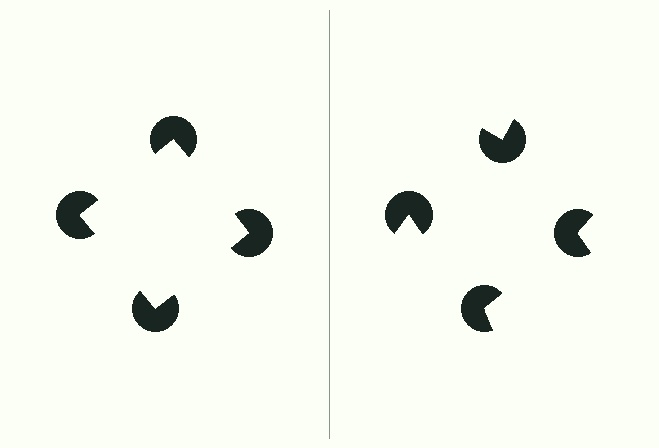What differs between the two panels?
The pac-man discs are positioned identically on both sides; only the wedge orientations differ. On the left they align to a square; on the right they are misaligned.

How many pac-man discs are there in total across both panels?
8 — 4 on each side.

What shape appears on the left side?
An illusory square.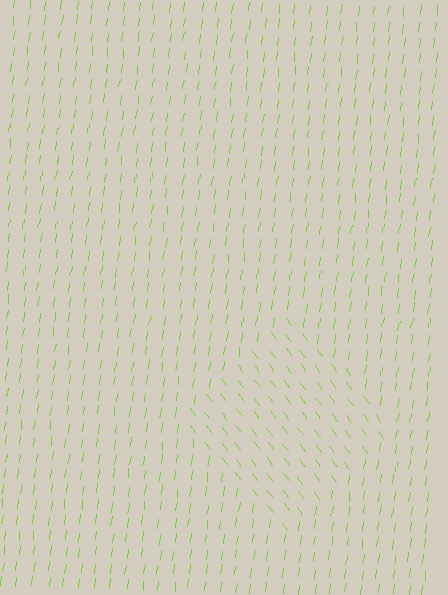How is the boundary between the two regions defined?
The boundary is defined purely by a change in line orientation (approximately 45 degrees difference). All lines are the same color and thickness.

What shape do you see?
I see a diamond.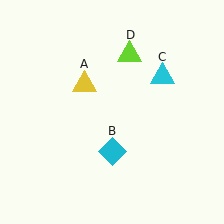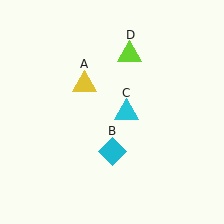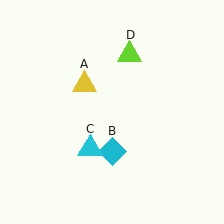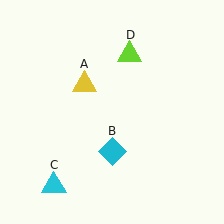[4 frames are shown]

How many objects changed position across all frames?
1 object changed position: cyan triangle (object C).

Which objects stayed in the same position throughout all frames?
Yellow triangle (object A) and cyan diamond (object B) and lime triangle (object D) remained stationary.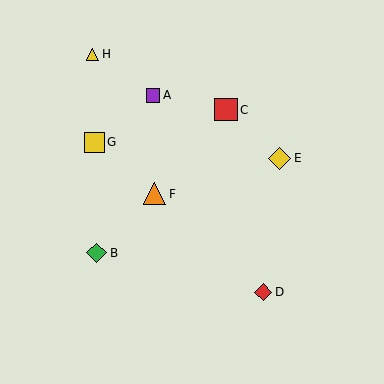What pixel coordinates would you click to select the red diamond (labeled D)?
Click at (263, 292) to select the red diamond D.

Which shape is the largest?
The red square (labeled C) is the largest.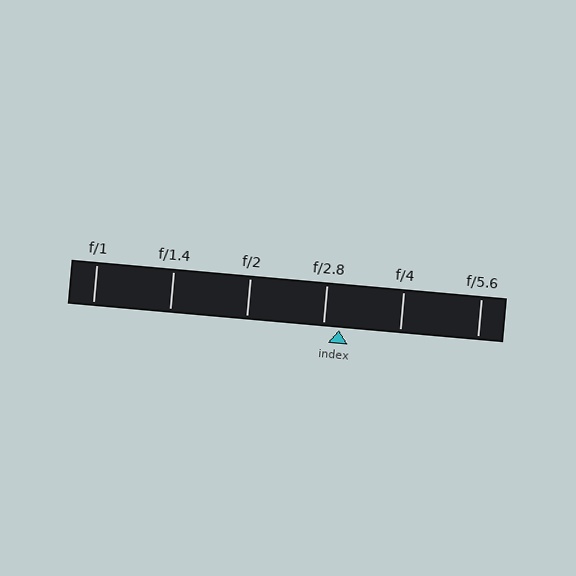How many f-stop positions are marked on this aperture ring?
There are 6 f-stop positions marked.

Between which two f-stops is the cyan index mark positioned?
The index mark is between f/2.8 and f/4.